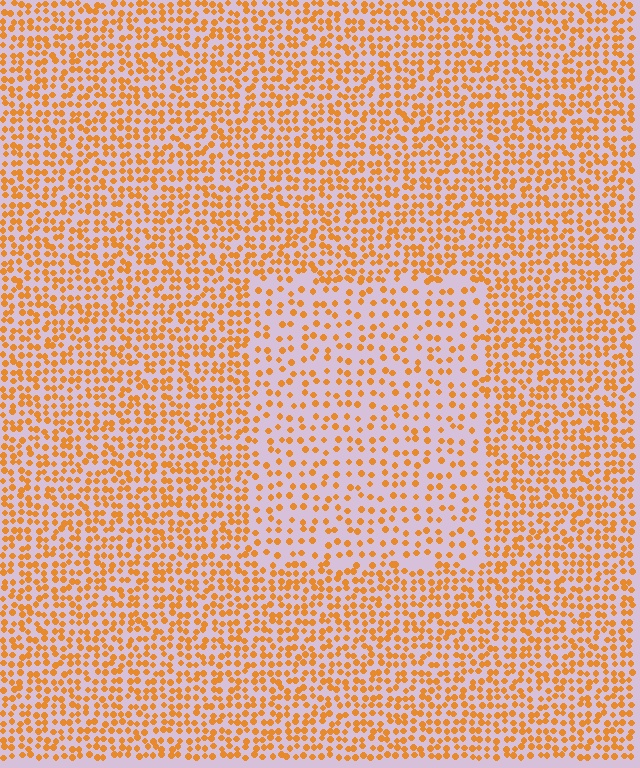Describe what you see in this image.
The image contains small orange elements arranged at two different densities. A rectangle-shaped region is visible where the elements are less densely packed than the surrounding area.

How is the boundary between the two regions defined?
The boundary is defined by a change in element density (approximately 1.9x ratio). All elements are the same color, size, and shape.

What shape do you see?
I see a rectangle.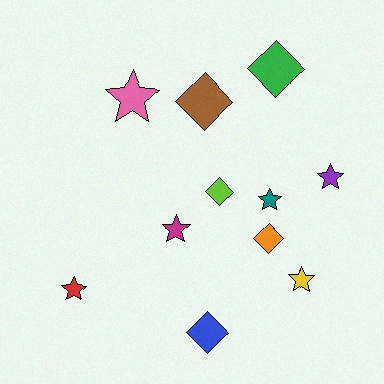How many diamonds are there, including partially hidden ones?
There are 5 diamonds.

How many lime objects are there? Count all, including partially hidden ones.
There is 1 lime object.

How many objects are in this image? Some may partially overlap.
There are 11 objects.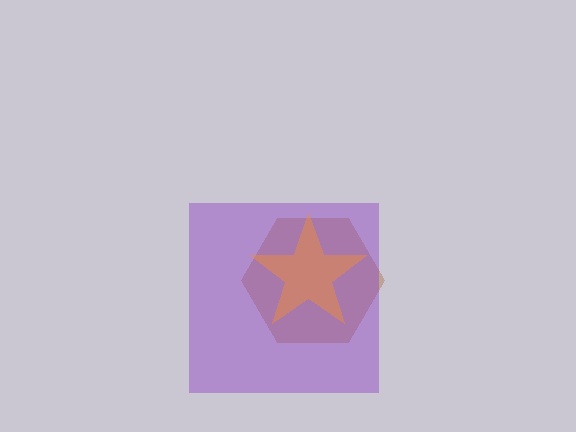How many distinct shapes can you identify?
There are 3 distinct shapes: a brown hexagon, a purple square, an orange star.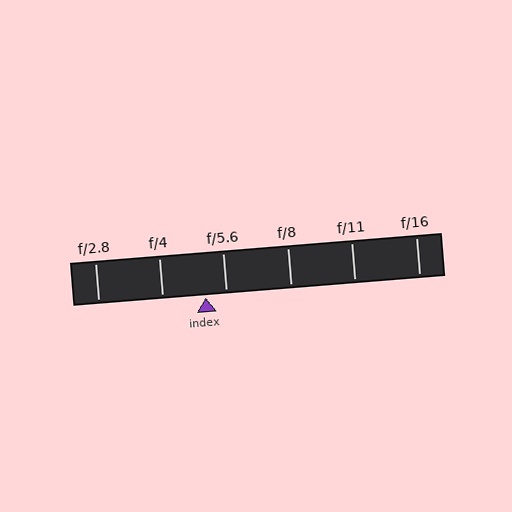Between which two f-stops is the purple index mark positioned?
The index mark is between f/4 and f/5.6.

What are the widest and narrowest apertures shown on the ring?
The widest aperture shown is f/2.8 and the narrowest is f/16.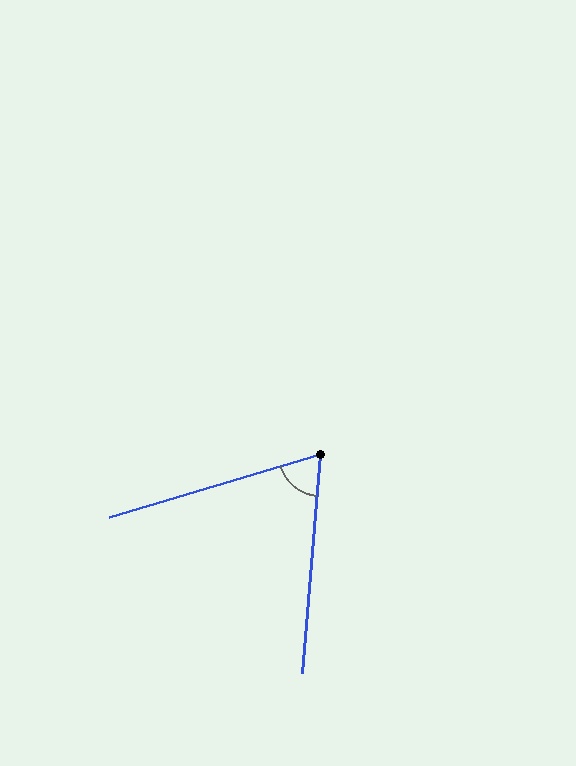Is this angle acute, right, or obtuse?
It is acute.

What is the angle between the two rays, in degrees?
Approximately 69 degrees.